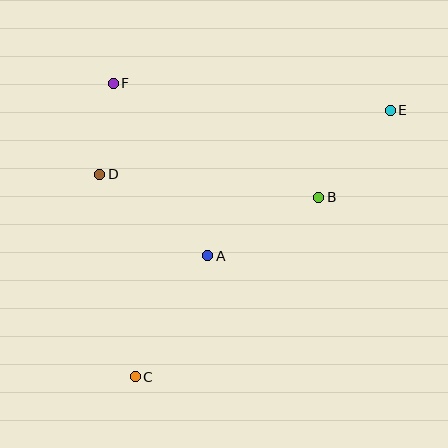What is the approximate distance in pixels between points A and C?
The distance between A and C is approximately 141 pixels.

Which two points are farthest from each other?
Points C and E are farthest from each other.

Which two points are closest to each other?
Points D and F are closest to each other.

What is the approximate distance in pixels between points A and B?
The distance between A and B is approximately 126 pixels.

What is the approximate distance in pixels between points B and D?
The distance between B and D is approximately 220 pixels.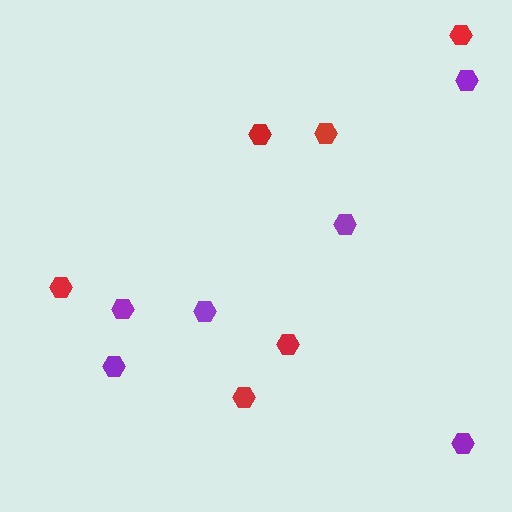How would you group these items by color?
There are 2 groups: one group of red hexagons (6) and one group of purple hexagons (6).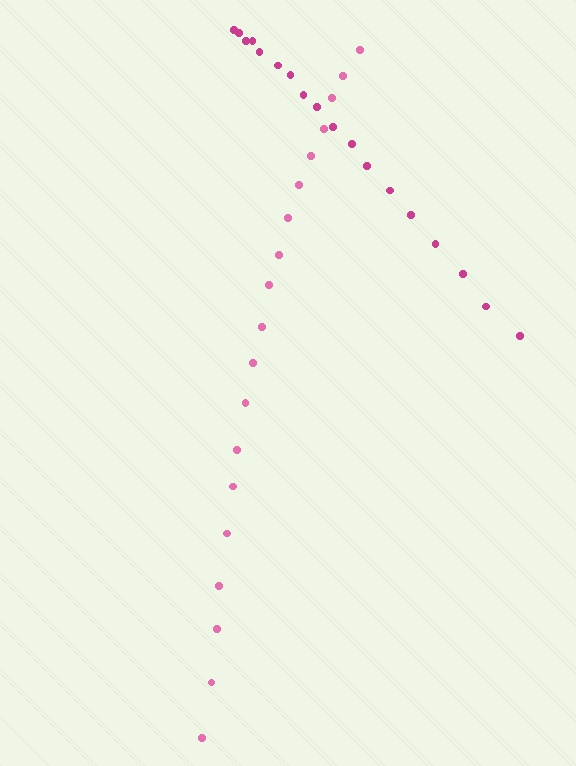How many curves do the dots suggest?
There are 2 distinct paths.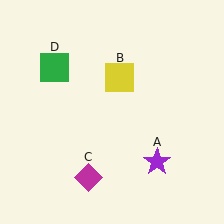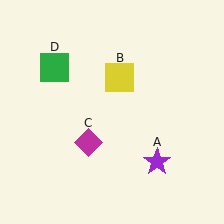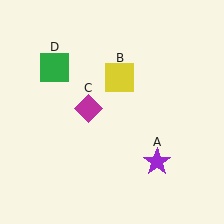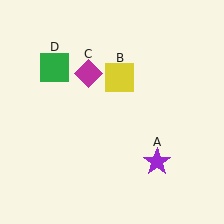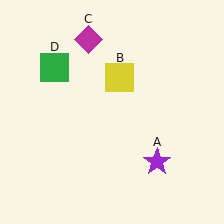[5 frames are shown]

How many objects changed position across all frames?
1 object changed position: magenta diamond (object C).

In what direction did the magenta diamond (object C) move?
The magenta diamond (object C) moved up.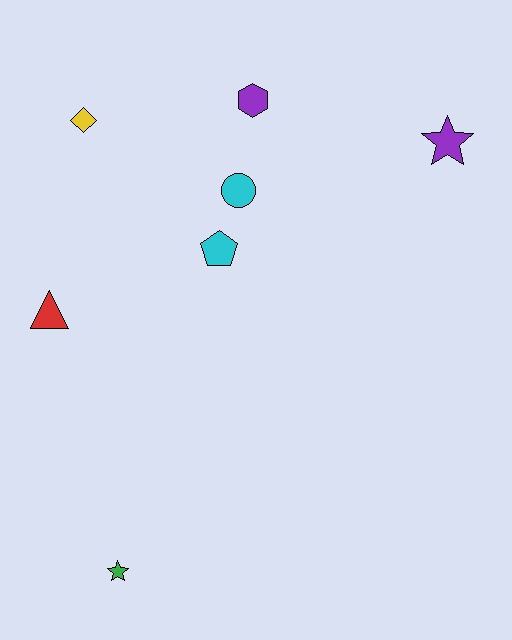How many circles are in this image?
There is 1 circle.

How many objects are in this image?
There are 7 objects.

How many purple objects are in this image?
There are 2 purple objects.